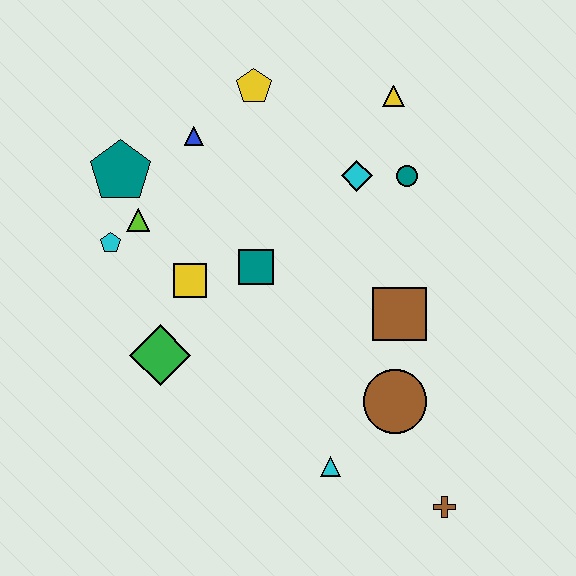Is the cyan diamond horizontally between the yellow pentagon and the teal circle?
Yes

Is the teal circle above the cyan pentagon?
Yes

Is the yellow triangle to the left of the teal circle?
Yes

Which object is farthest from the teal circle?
The brown cross is farthest from the teal circle.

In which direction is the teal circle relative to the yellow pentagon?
The teal circle is to the right of the yellow pentagon.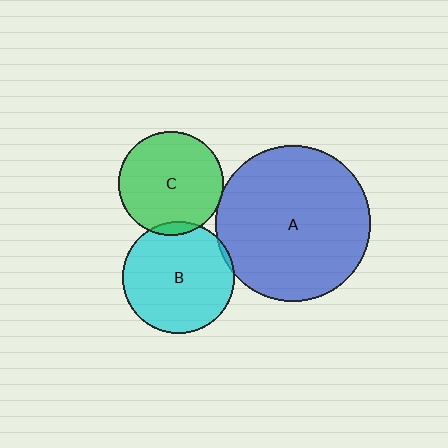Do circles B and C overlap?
Yes.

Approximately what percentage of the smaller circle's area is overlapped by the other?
Approximately 5%.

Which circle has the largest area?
Circle A (blue).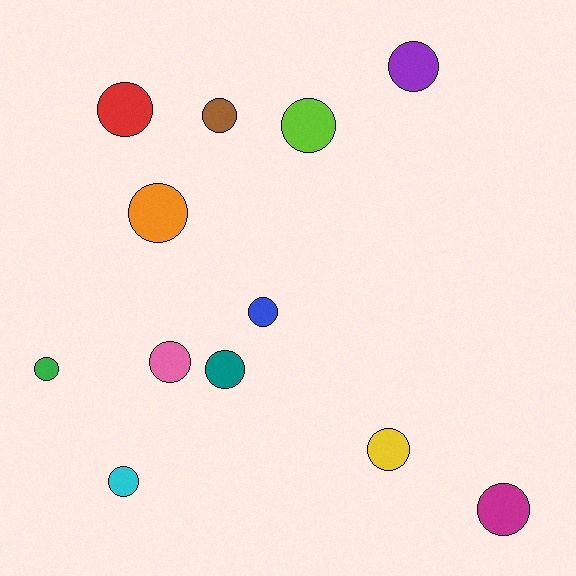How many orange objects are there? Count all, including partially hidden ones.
There is 1 orange object.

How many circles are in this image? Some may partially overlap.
There are 12 circles.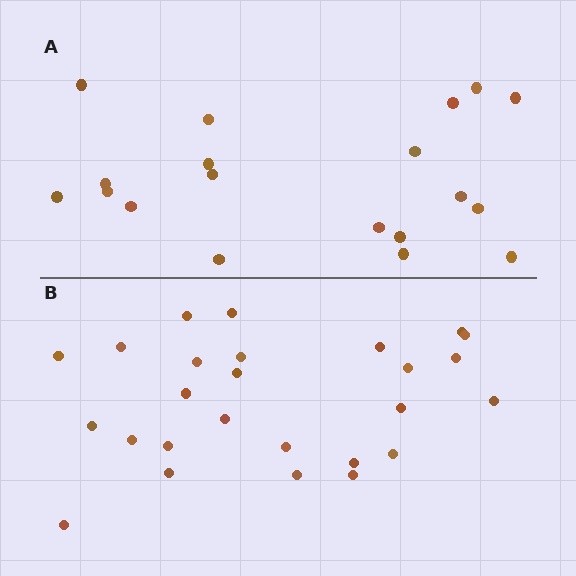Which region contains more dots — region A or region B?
Region B (the bottom region) has more dots.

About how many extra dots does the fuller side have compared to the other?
Region B has roughly 8 or so more dots than region A.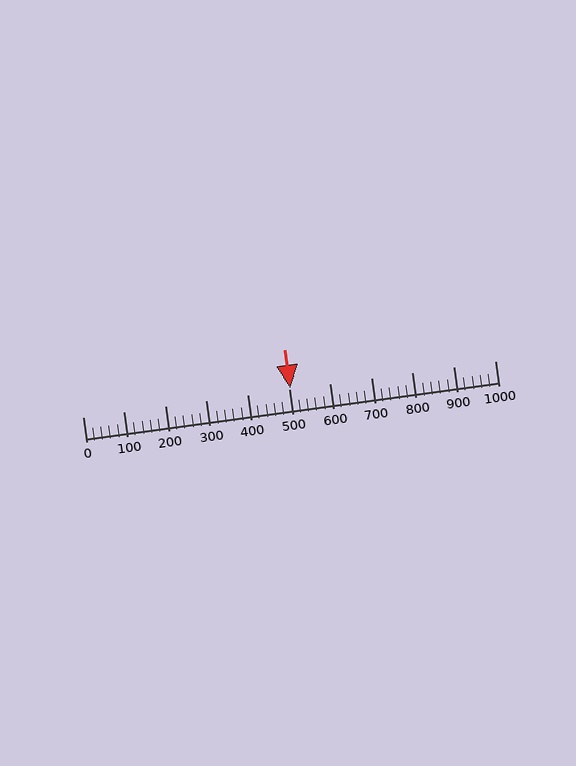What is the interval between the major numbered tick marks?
The major tick marks are spaced 100 units apart.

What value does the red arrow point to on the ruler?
The red arrow points to approximately 503.